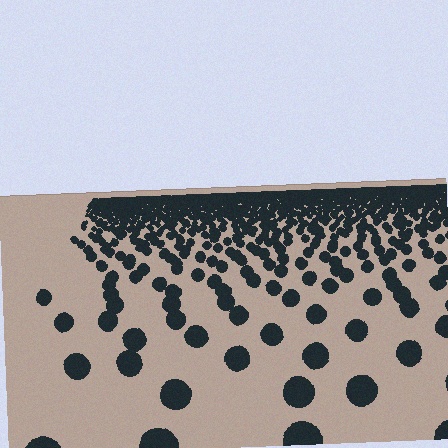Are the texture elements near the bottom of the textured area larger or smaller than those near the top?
Larger. Near the bottom, elements are closer to the viewer and appear at a bigger on-screen size.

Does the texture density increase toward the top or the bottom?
Density increases toward the top.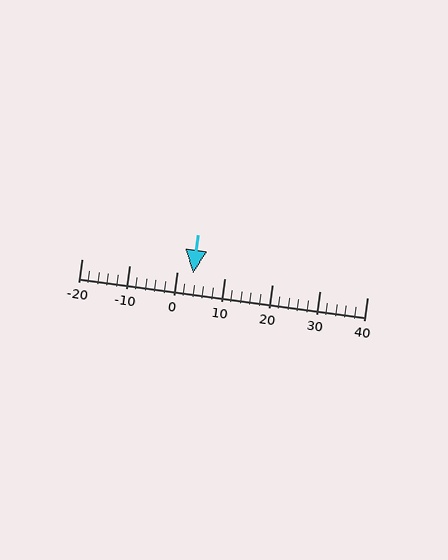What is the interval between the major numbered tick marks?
The major tick marks are spaced 10 units apart.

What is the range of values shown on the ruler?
The ruler shows values from -20 to 40.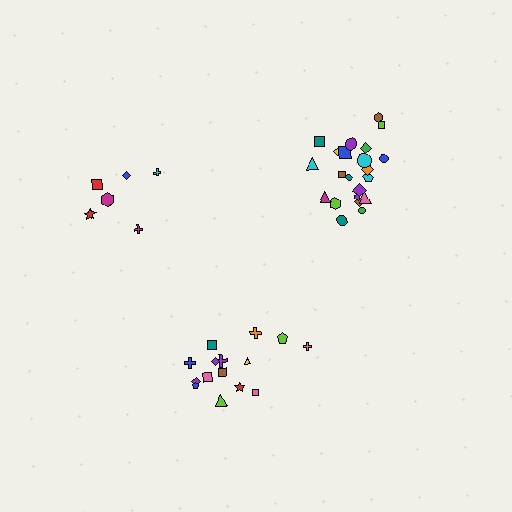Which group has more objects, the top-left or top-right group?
The top-right group.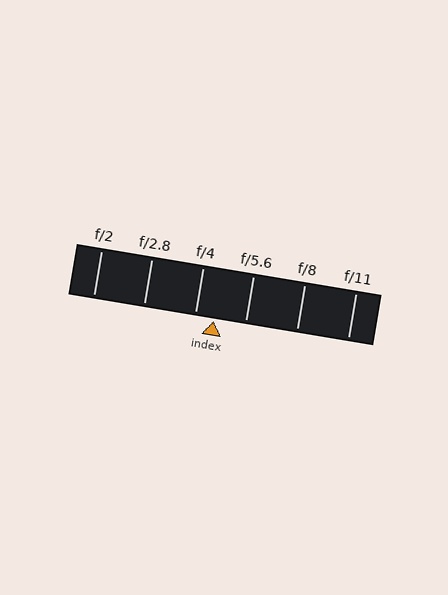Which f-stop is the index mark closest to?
The index mark is closest to f/4.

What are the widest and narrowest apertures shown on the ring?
The widest aperture shown is f/2 and the narrowest is f/11.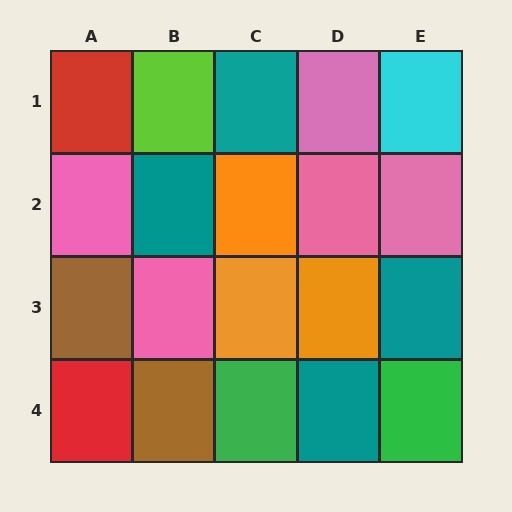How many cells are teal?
4 cells are teal.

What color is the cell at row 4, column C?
Green.